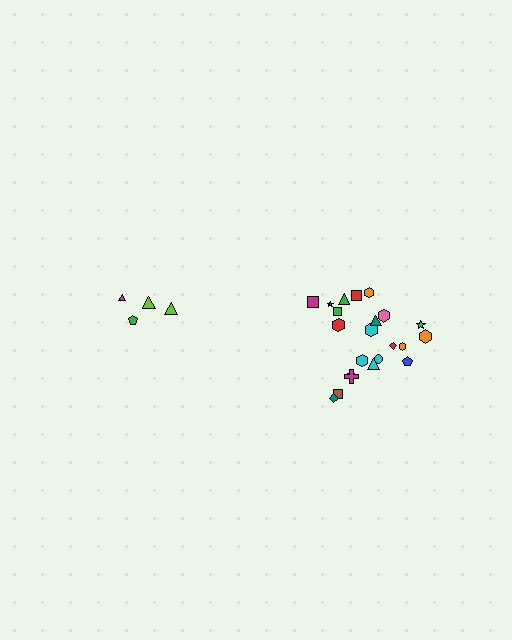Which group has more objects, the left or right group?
The right group.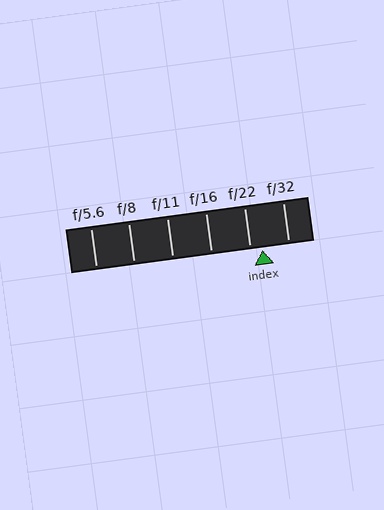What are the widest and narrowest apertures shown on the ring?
The widest aperture shown is f/5.6 and the narrowest is f/32.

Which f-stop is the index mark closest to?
The index mark is closest to f/22.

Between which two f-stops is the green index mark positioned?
The index mark is between f/22 and f/32.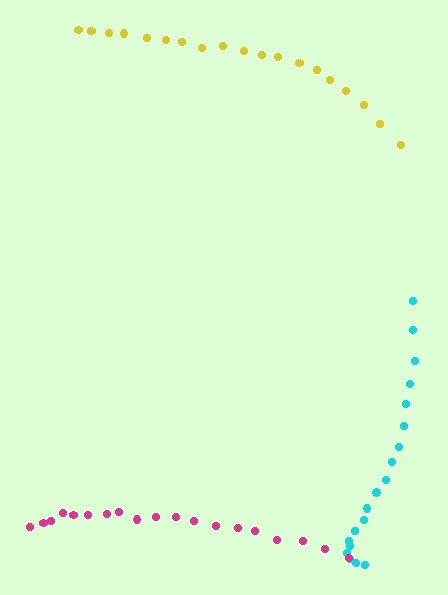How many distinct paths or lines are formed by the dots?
There are 3 distinct paths.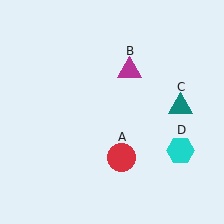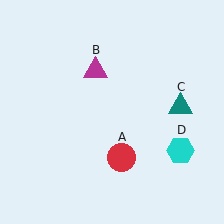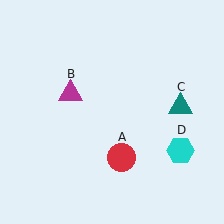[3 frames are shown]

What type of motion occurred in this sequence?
The magenta triangle (object B) rotated counterclockwise around the center of the scene.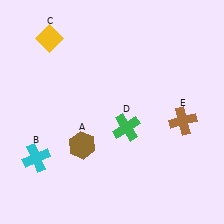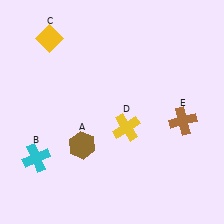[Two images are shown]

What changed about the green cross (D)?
In Image 1, D is green. In Image 2, it changed to yellow.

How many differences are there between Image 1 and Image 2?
There is 1 difference between the two images.